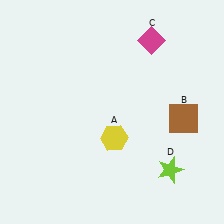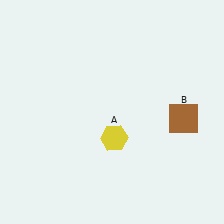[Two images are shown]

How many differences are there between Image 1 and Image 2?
There are 2 differences between the two images.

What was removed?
The magenta diamond (C), the lime star (D) were removed in Image 2.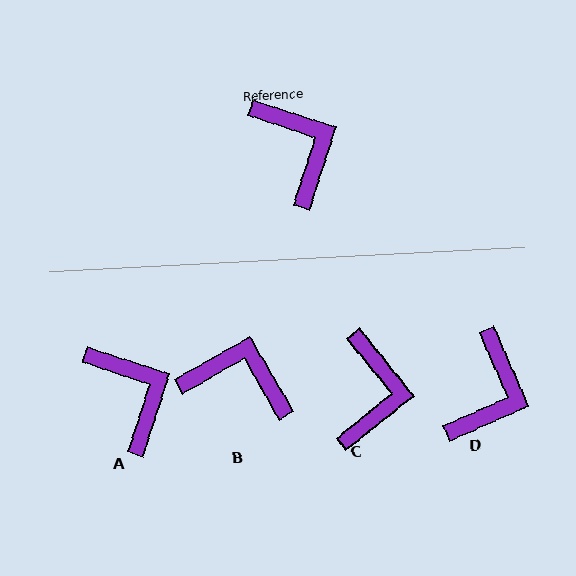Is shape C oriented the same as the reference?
No, it is off by about 33 degrees.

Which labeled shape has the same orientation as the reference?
A.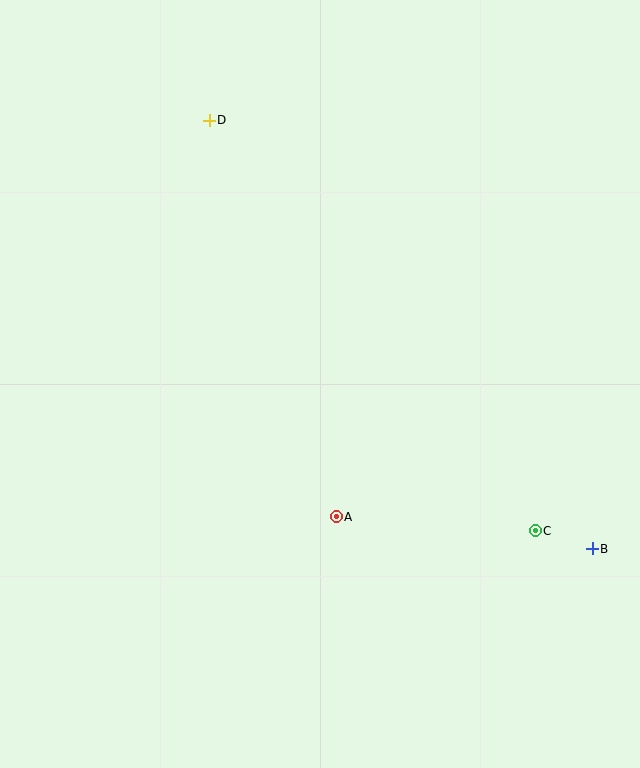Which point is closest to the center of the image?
Point A at (336, 517) is closest to the center.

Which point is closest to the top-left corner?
Point D is closest to the top-left corner.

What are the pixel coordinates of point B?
Point B is at (592, 549).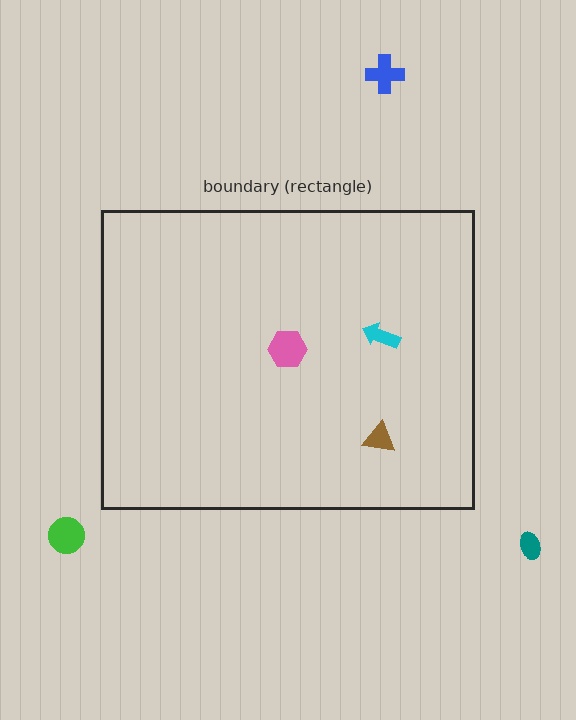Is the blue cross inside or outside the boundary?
Outside.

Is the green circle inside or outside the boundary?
Outside.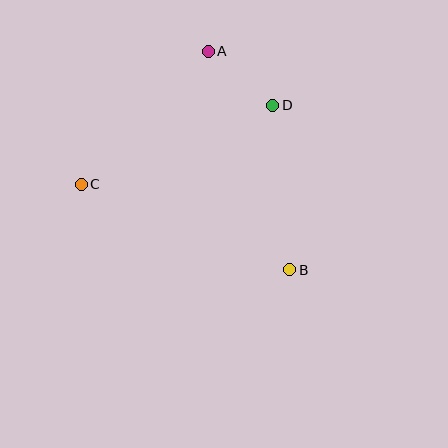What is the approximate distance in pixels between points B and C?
The distance between B and C is approximately 225 pixels.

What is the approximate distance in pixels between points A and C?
The distance between A and C is approximately 184 pixels.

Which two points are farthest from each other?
Points A and B are farthest from each other.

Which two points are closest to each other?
Points A and D are closest to each other.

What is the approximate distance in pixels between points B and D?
The distance between B and D is approximately 165 pixels.